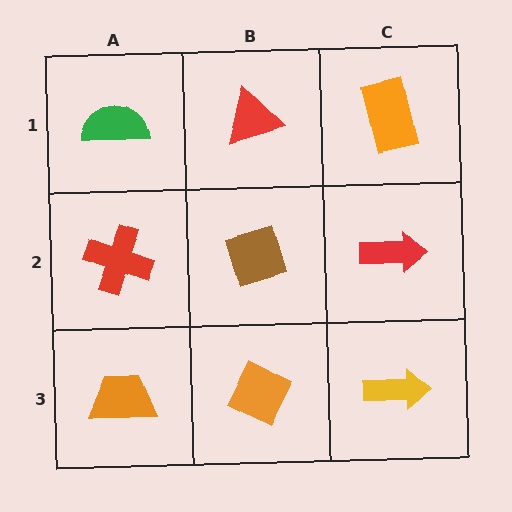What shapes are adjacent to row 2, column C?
An orange rectangle (row 1, column C), a yellow arrow (row 3, column C), a brown diamond (row 2, column B).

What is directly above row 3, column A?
A red cross.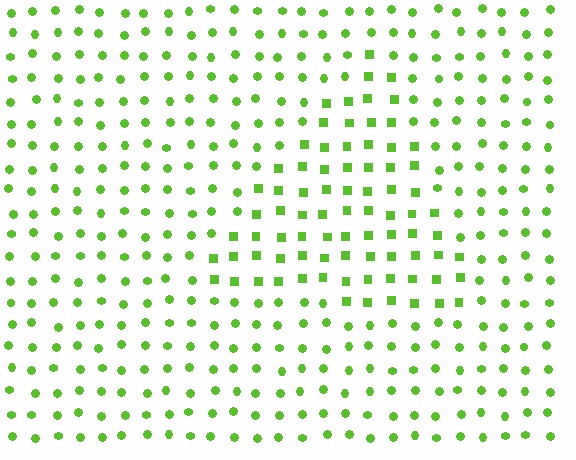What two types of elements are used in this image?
The image uses squares inside the triangle region and circles outside it.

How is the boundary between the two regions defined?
The boundary is defined by a change in element shape: squares inside vs. circles outside. All elements share the same color and spacing.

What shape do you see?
I see a triangle.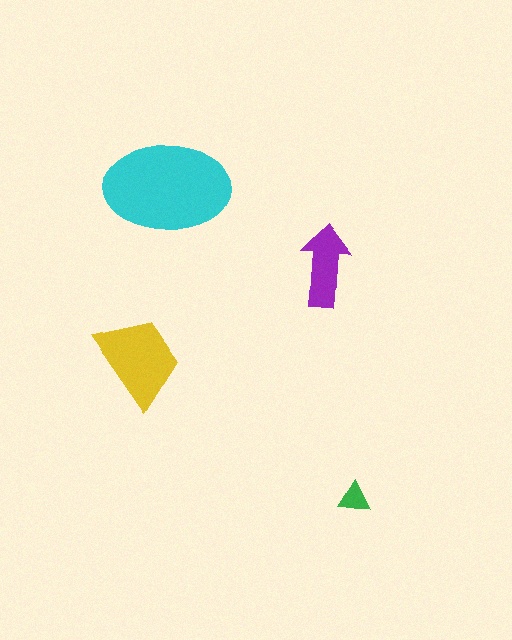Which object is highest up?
The cyan ellipse is topmost.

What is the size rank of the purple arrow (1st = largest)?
3rd.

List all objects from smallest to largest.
The green triangle, the purple arrow, the yellow trapezoid, the cyan ellipse.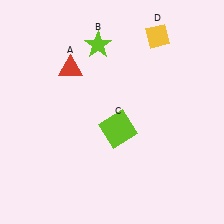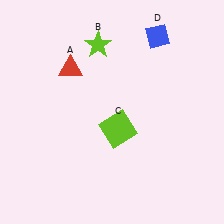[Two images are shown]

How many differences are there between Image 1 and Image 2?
There is 1 difference between the two images.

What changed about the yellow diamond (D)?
In Image 1, D is yellow. In Image 2, it changed to blue.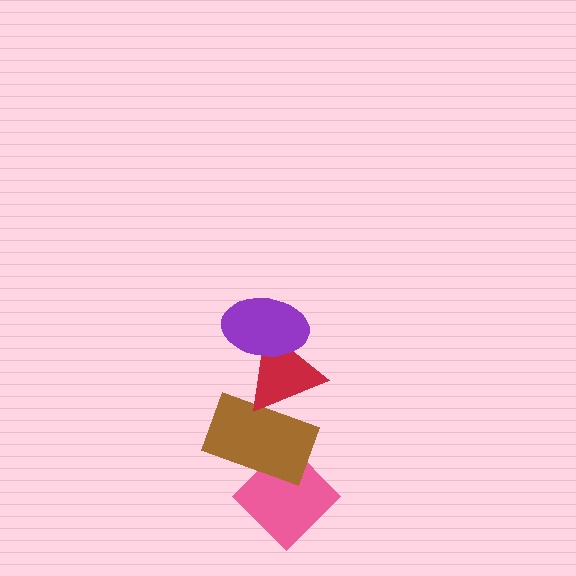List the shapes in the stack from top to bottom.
From top to bottom: the purple ellipse, the red triangle, the brown rectangle, the pink diamond.